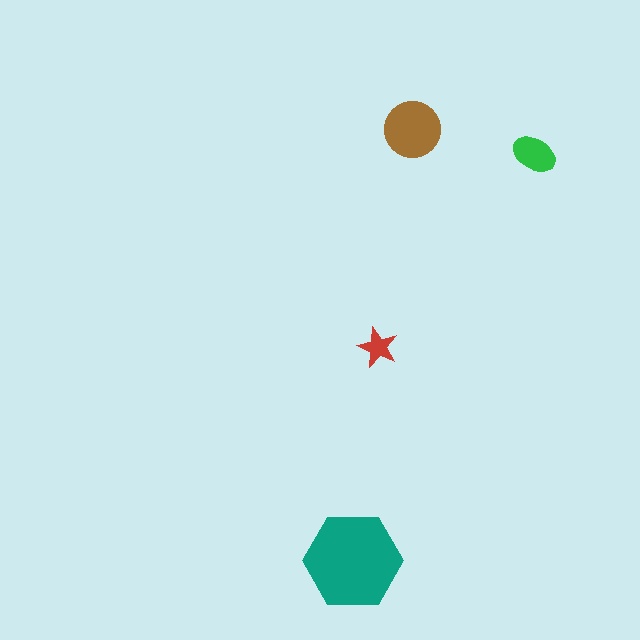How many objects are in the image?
There are 4 objects in the image.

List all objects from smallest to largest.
The red star, the green ellipse, the brown circle, the teal hexagon.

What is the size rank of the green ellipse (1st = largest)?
3rd.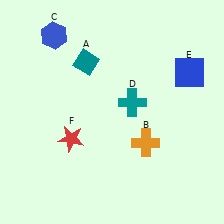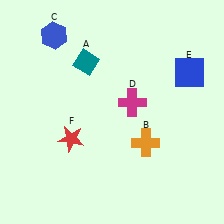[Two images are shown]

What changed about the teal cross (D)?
In Image 1, D is teal. In Image 2, it changed to magenta.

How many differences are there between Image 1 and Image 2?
There is 1 difference between the two images.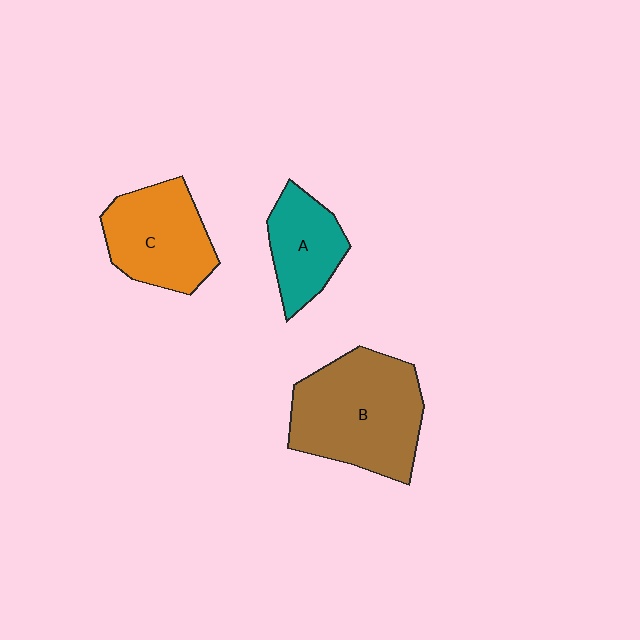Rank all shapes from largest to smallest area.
From largest to smallest: B (brown), C (orange), A (teal).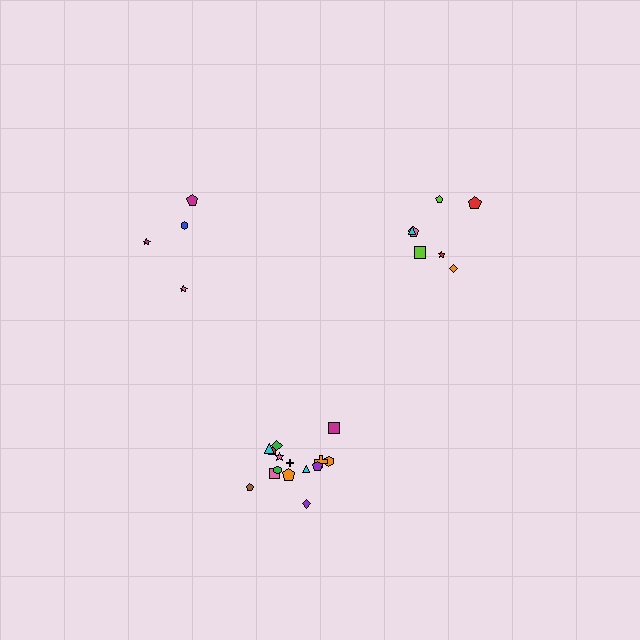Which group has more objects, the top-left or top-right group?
The top-right group.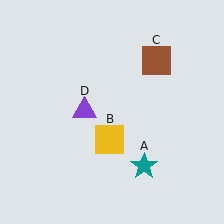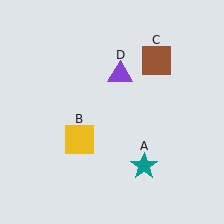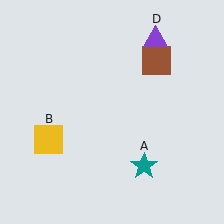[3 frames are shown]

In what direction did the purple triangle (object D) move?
The purple triangle (object D) moved up and to the right.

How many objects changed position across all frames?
2 objects changed position: yellow square (object B), purple triangle (object D).